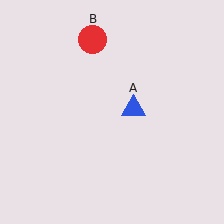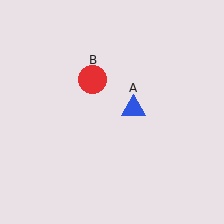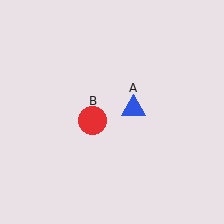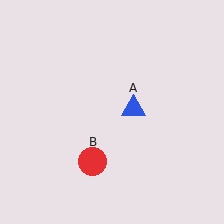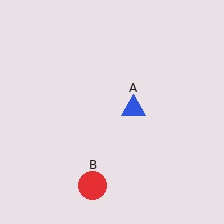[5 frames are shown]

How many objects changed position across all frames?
1 object changed position: red circle (object B).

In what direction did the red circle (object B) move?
The red circle (object B) moved down.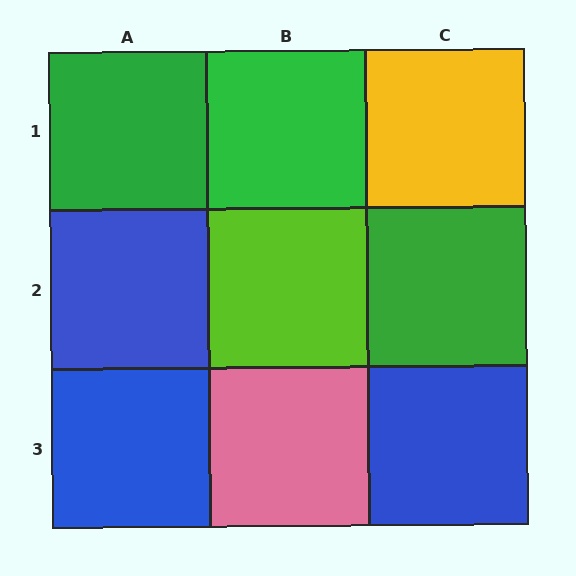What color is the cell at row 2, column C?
Green.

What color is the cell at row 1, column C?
Yellow.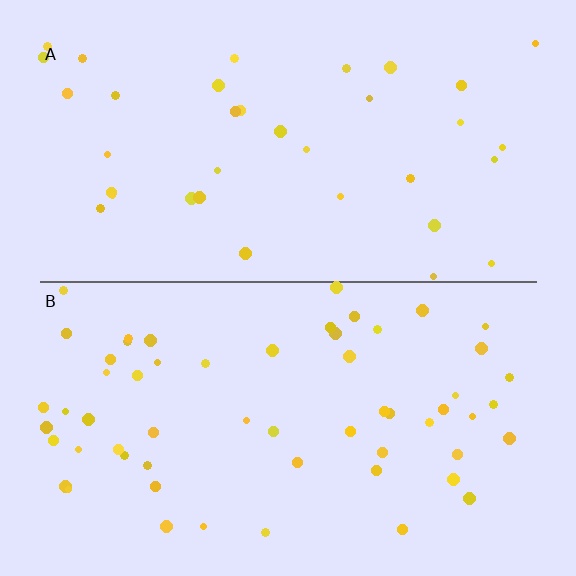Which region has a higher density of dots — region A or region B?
B (the bottom).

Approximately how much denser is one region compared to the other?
Approximately 1.6× — region B over region A.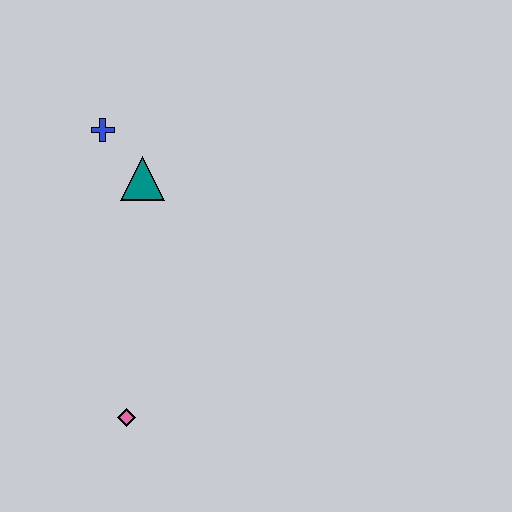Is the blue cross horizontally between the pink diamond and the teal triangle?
No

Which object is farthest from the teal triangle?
The pink diamond is farthest from the teal triangle.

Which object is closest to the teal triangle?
The blue cross is closest to the teal triangle.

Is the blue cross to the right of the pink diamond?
No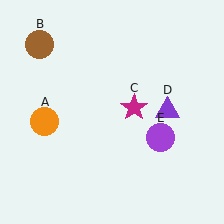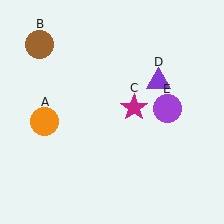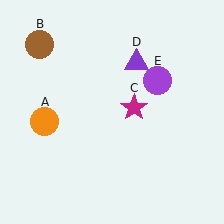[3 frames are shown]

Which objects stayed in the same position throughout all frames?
Orange circle (object A) and brown circle (object B) and magenta star (object C) remained stationary.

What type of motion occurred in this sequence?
The purple triangle (object D), purple circle (object E) rotated counterclockwise around the center of the scene.